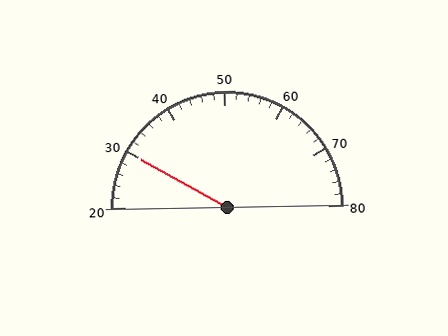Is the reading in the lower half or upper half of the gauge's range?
The reading is in the lower half of the range (20 to 80).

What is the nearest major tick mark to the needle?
The nearest major tick mark is 30.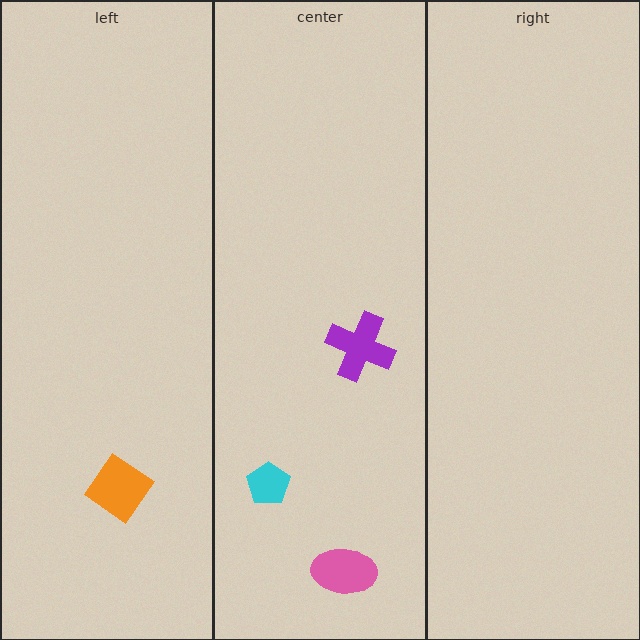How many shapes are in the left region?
1.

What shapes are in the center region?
The purple cross, the cyan pentagon, the pink ellipse.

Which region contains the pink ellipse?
The center region.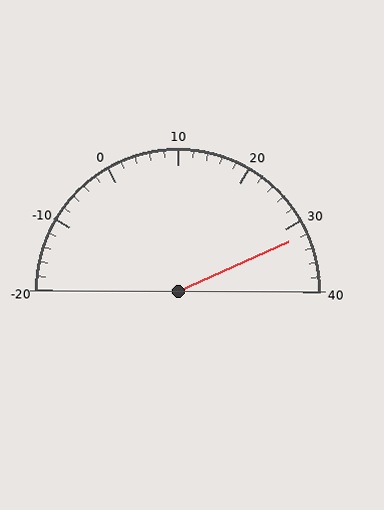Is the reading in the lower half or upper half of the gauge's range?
The reading is in the upper half of the range (-20 to 40).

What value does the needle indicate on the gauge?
The needle indicates approximately 32.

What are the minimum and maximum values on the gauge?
The gauge ranges from -20 to 40.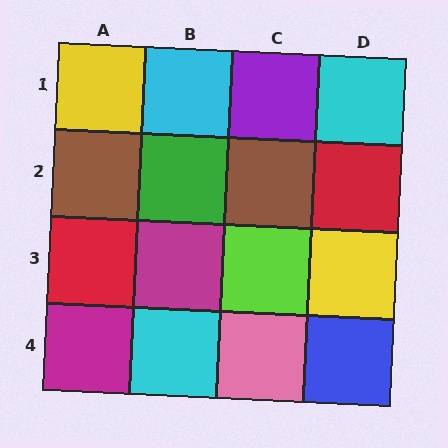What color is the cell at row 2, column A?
Brown.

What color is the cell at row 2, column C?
Brown.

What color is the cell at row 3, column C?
Lime.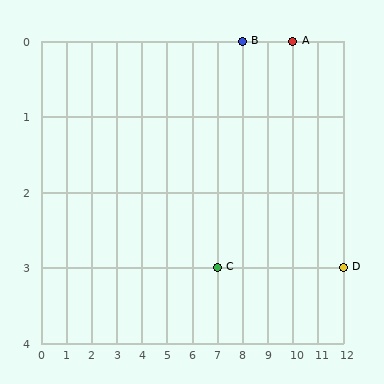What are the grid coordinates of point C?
Point C is at grid coordinates (7, 3).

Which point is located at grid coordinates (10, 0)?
Point A is at (10, 0).